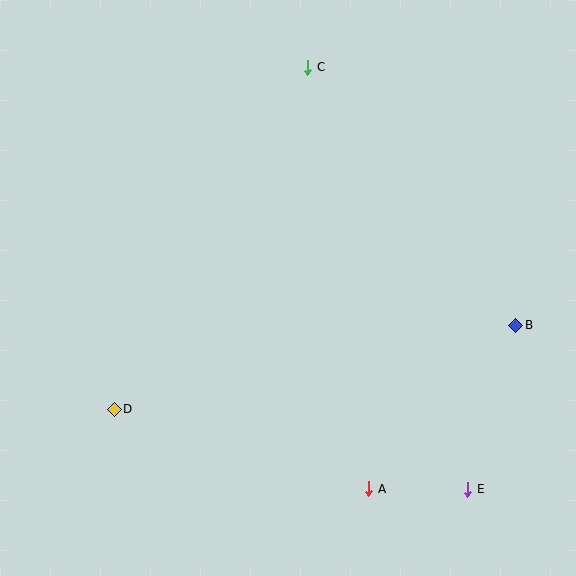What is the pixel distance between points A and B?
The distance between A and B is 220 pixels.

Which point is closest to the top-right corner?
Point C is closest to the top-right corner.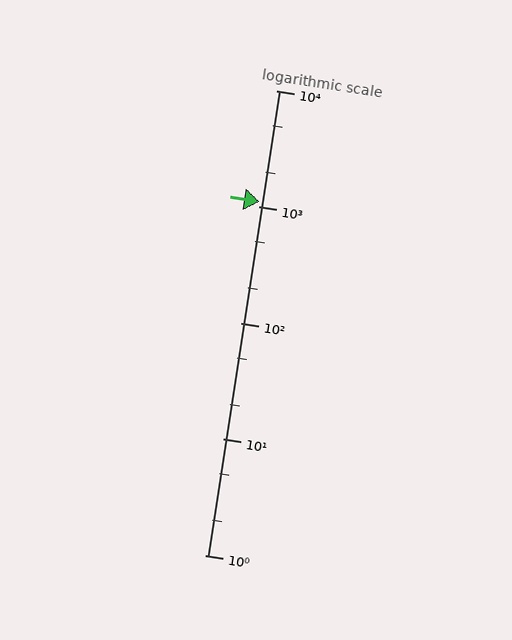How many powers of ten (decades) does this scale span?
The scale spans 4 decades, from 1 to 10000.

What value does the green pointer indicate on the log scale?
The pointer indicates approximately 1100.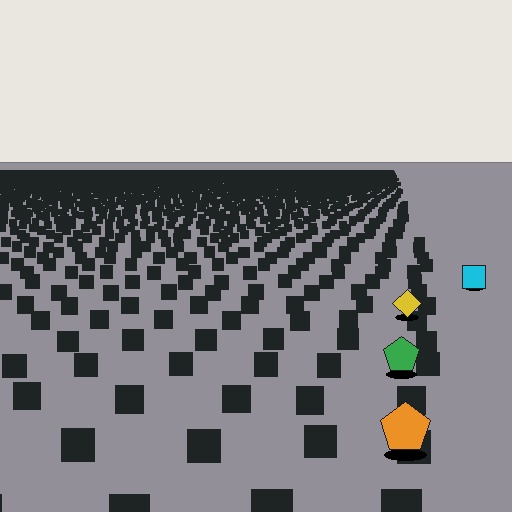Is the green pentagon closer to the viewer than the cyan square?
Yes. The green pentagon is closer — you can tell from the texture gradient: the ground texture is coarser near it.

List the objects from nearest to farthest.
From nearest to farthest: the orange pentagon, the green pentagon, the yellow diamond, the cyan square.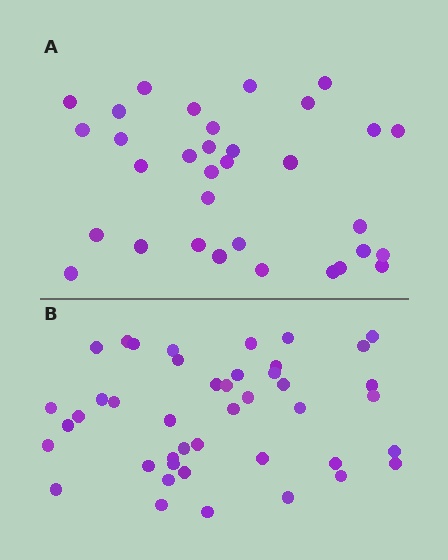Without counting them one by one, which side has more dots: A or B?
Region B (the bottom region) has more dots.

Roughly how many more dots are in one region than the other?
Region B has roughly 10 or so more dots than region A.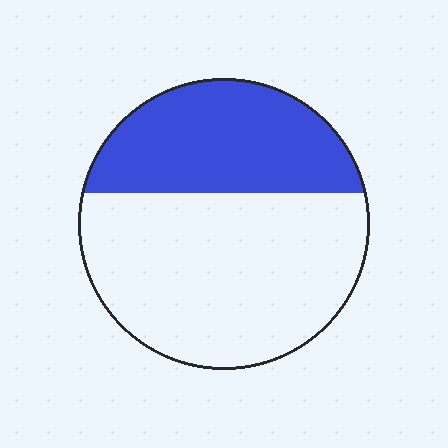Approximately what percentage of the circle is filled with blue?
Approximately 35%.